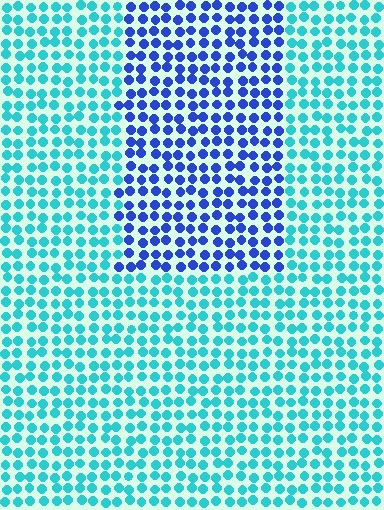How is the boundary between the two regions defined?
The boundary is defined purely by a slight shift in hue (about 50 degrees). Spacing, size, and orientation are identical on both sides.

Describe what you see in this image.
The image is filled with small cyan elements in a uniform arrangement. A rectangle-shaped region is visible where the elements are tinted to a slightly different hue, forming a subtle color boundary.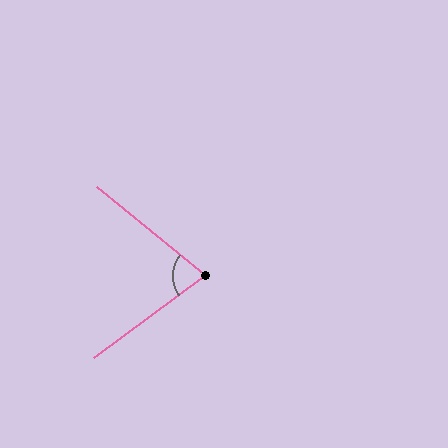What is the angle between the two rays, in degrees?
Approximately 76 degrees.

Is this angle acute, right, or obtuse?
It is acute.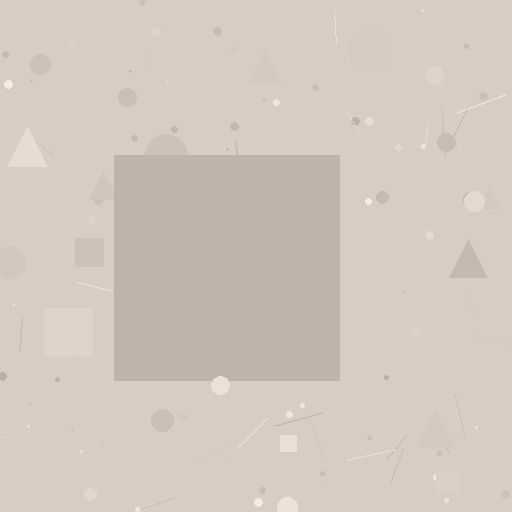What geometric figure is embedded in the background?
A square is embedded in the background.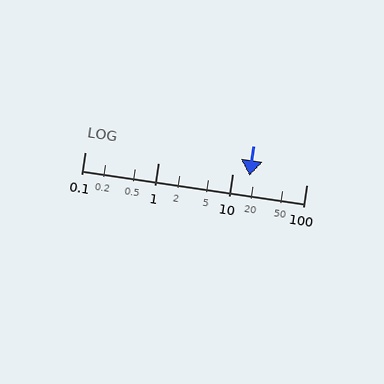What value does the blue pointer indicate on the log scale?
The pointer indicates approximately 17.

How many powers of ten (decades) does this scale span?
The scale spans 3 decades, from 0.1 to 100.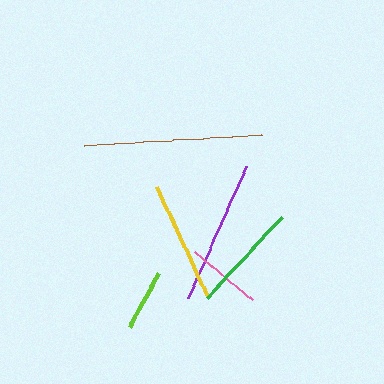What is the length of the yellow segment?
The yellow segment is approximately 121 pixels long.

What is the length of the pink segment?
The pink segment is approximately 76 pixels long.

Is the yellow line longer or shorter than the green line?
The yellow line is longer than the green line.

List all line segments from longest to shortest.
From longest to shortest: brown, purple, yellow, green, pink, lime.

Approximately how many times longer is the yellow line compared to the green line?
The yellow line is approximately 1.1 times the length of the green line.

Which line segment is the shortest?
The lime line is the shortest at approximately 61 pixels.